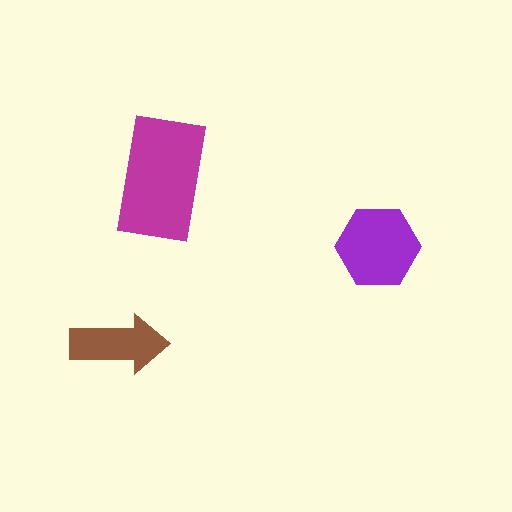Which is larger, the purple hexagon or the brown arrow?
The purple hexagon.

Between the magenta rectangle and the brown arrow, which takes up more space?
The magenta rectangle.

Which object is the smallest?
The brown arrow.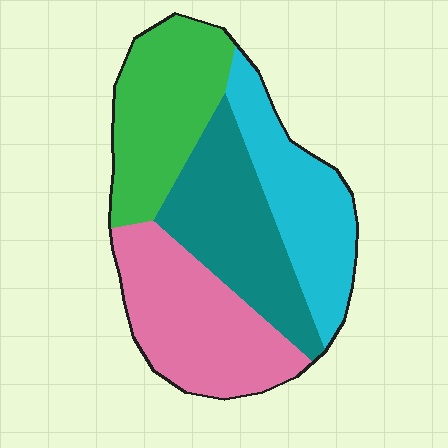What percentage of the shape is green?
Green covers 25% of the shape.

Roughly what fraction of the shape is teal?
Teal takes up about one quarter (1/4) of the shape.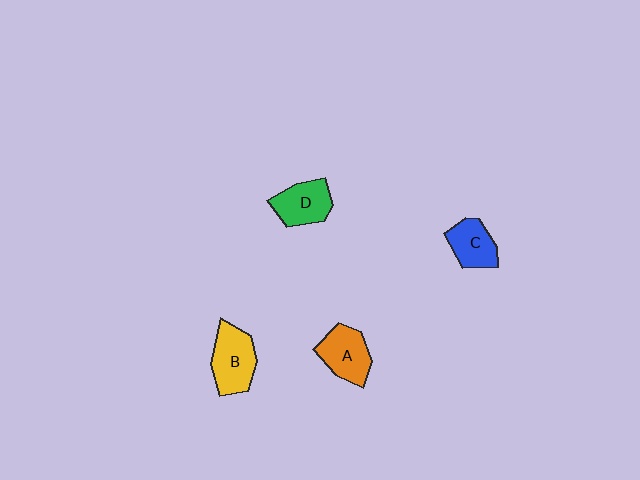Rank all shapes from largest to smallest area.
From largest to smallest: B (yellow), A (orange), D (green), C (blue).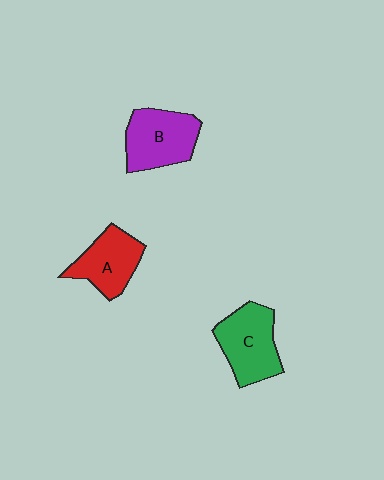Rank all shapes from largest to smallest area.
From largest to smallest: C (green), B (purple), A (red).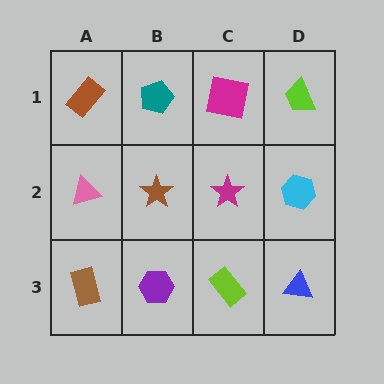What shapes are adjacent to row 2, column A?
A brown rectangle (row 1, column A), a brown rectangle (row 3, column A), a brown star (row 2, column B).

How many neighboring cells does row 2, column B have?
4.